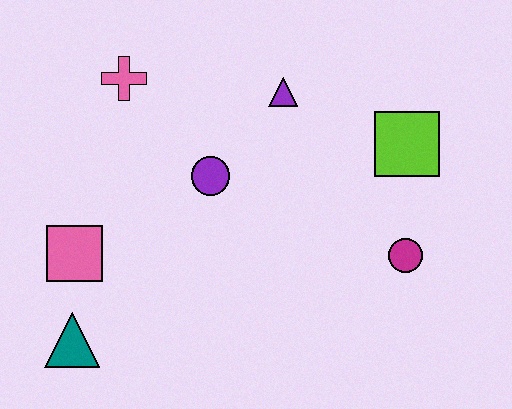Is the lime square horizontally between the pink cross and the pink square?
No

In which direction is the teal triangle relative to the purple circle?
The teal triangle is below the purple circle.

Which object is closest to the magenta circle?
The lime square is closest to the magenta circle.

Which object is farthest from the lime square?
The teal triangle is farthest from the lime square.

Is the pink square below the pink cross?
Yes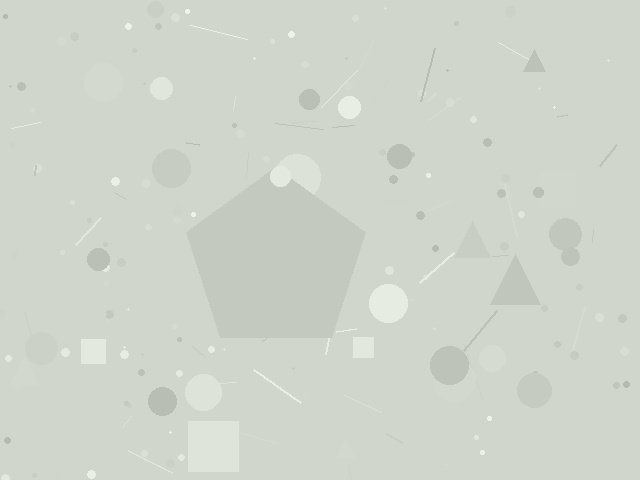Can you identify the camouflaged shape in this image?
The camouflaged shape is a pentagon.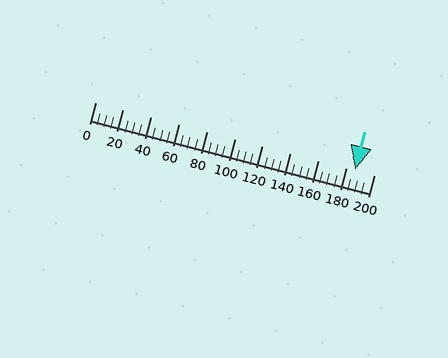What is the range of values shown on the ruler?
The ruler shows values from 0 to 200.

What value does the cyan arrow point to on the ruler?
The cyan arrow points to approximately 186.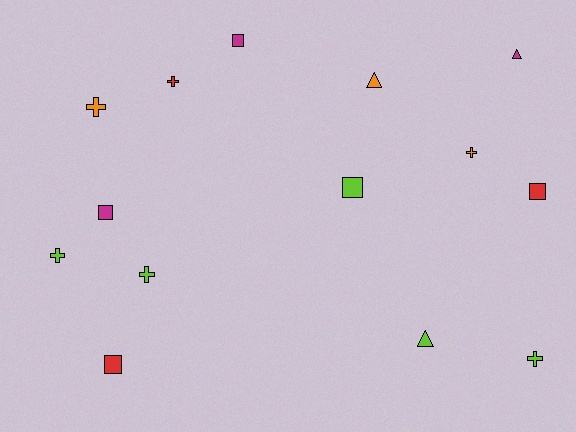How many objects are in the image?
There are 14 objects.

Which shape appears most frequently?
Cross, with 6 objects.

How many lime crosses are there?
There are 3 lime crosses.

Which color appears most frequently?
Lime, with 5 objects.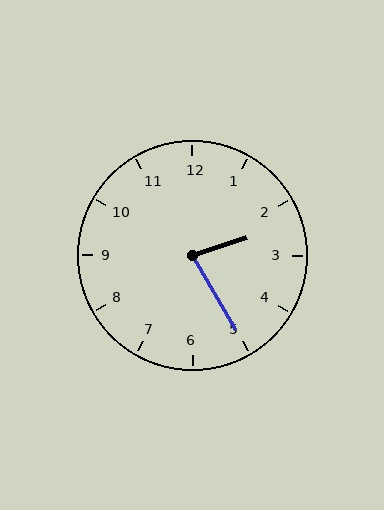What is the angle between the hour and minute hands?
Approximately 78 degrees.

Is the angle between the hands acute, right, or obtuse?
It is acute.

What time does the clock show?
2:25.